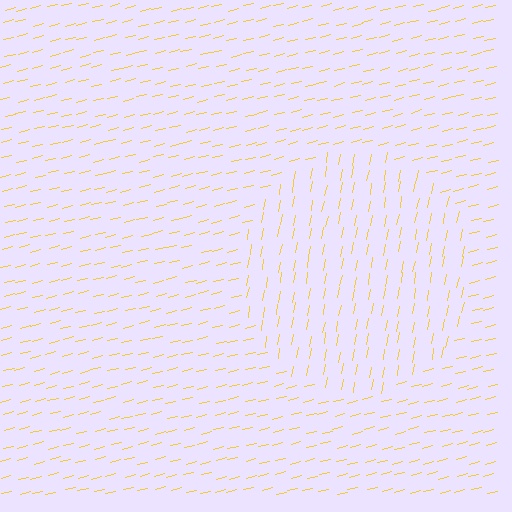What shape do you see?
I see a circle.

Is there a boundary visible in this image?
Yes, there is a texture boundary formed by a change in line orientation.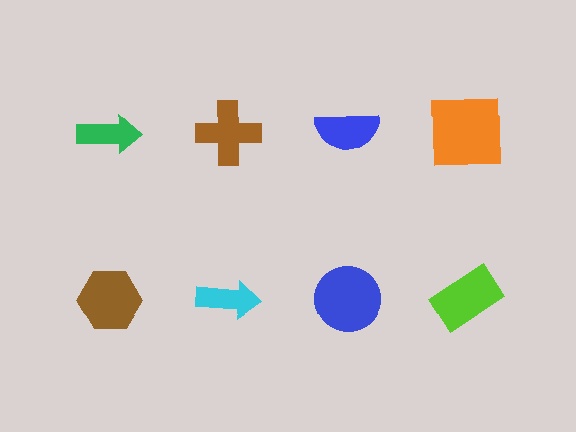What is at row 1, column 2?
A brown cross.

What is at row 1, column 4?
An orange square.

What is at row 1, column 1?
A green arrow.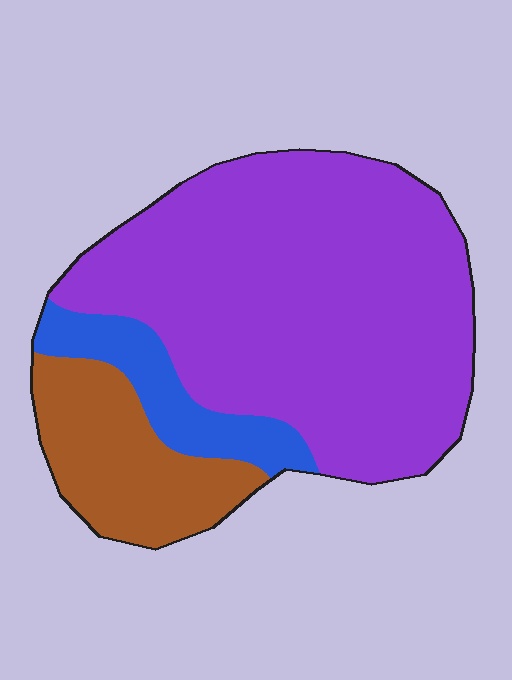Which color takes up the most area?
Purple, at roughly 70%.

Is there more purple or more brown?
Purple.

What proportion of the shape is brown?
Brown takes up less than a quarter of the shape.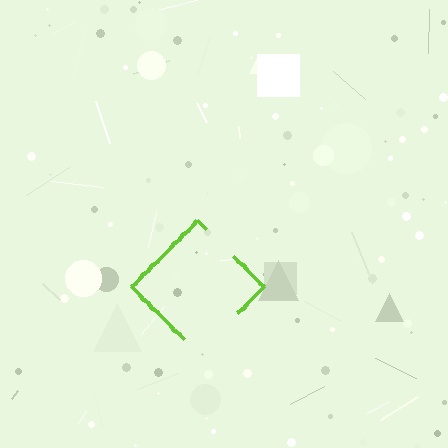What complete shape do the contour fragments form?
The contour fragments form a diamond.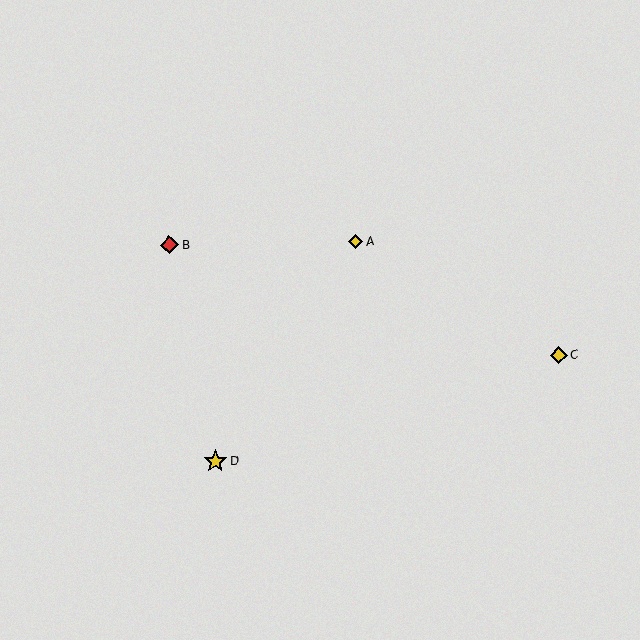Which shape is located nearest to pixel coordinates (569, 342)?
The yellow diamond (labeled C) at (559, 355) is nearest to that location.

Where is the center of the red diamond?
The center of the red diamond is at (170, 245).